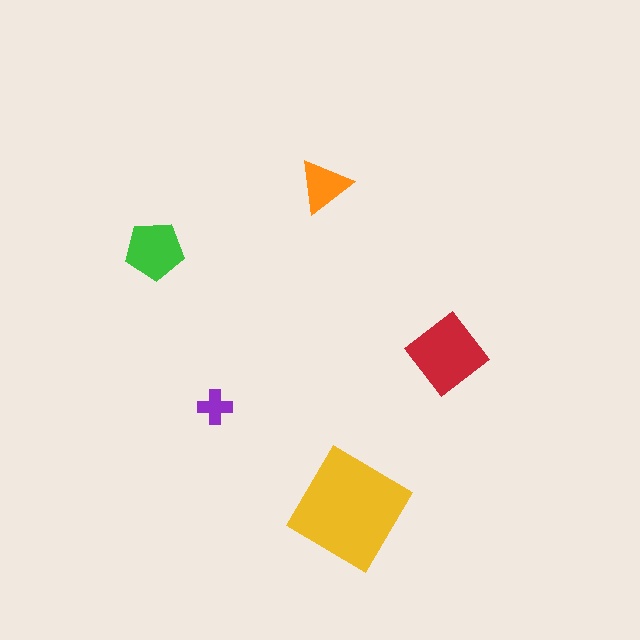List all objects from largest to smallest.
The yellow diamond, the red diamond, the green pentagon, the orange triangle, the purple cross.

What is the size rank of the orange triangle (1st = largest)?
4th.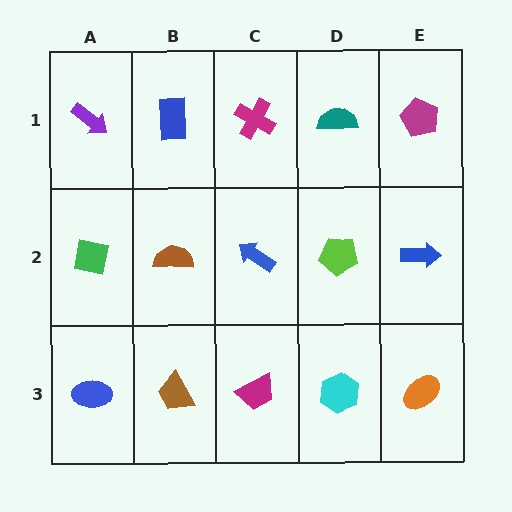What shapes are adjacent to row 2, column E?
A magenta pentagon (row 1, column E), an orange ellipse (row 3, column E), a lime pentagon (row 2, column D).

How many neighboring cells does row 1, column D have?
3.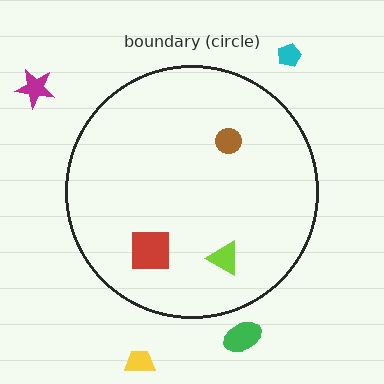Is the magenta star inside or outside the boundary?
Outside.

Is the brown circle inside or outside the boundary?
Inside.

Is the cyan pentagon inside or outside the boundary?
Outside.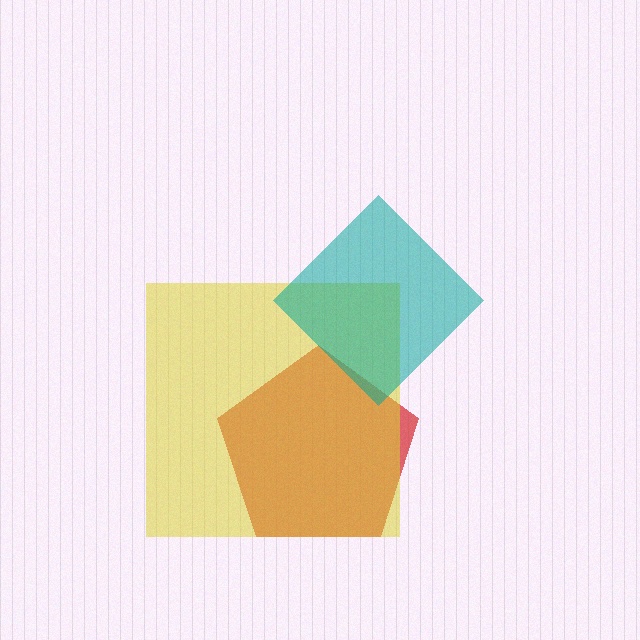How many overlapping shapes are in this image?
There are 3 overlapping shapes in the image.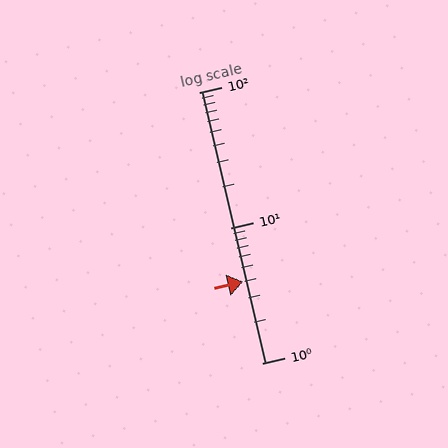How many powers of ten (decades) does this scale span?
The scale spans 2 decades, from 1 to 100.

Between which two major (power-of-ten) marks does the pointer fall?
The pointer is between 1 and 10.